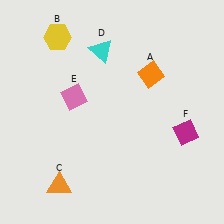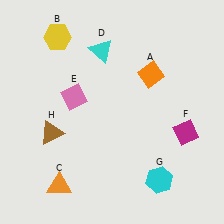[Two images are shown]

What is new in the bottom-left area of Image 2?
A brown triangle (H) was added in the bottom-left area of Image 2.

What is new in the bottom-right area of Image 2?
A cyan hexagon (G) was added in the bottom-right area of Image 2.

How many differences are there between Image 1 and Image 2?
There are 2 differences between the two images.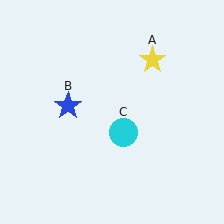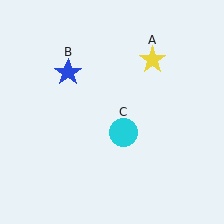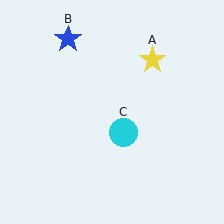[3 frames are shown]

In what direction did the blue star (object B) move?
The blue star (object B) moved up.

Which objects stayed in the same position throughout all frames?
Yellow star (object A) and cyan circle (object C) remained stationary.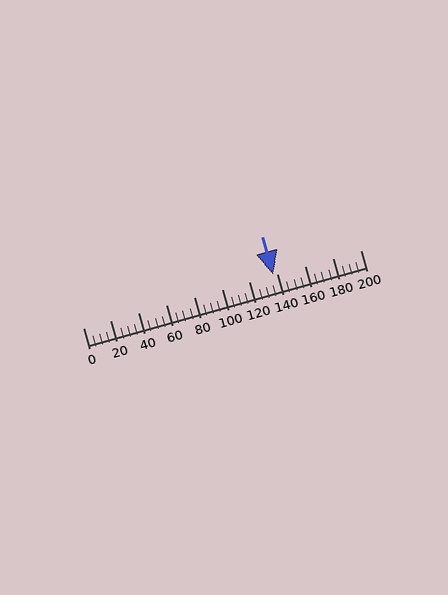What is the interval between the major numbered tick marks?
The major tick marks are spaced 20 units apart.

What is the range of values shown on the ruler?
The ruler shows values from 0 to 200.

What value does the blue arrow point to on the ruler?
The blue arrow points to approximately 137.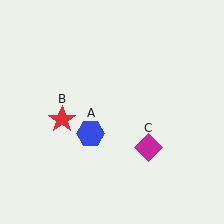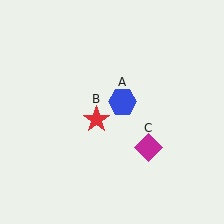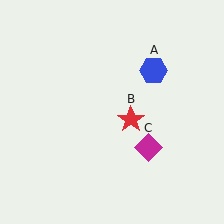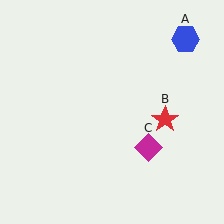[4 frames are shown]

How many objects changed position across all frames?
2 objects changed position: blue hexagon (object A), red star (object B).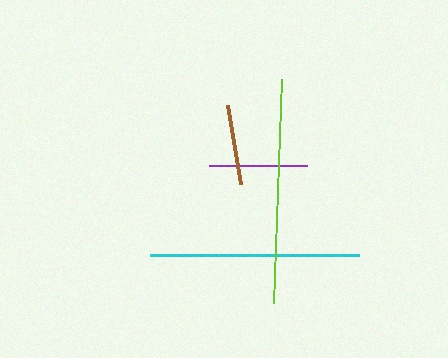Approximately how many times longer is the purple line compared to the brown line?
The purple line is approximately 1.2 times the length of the brown line.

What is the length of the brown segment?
The brown segment is approximately 80 pixels long.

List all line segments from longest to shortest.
From longest to shortest: lime, cyan, purple, brown.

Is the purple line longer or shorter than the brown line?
The purple line is longer than the brown line.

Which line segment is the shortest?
The brown line is the shortest at approximately 80 pixels.